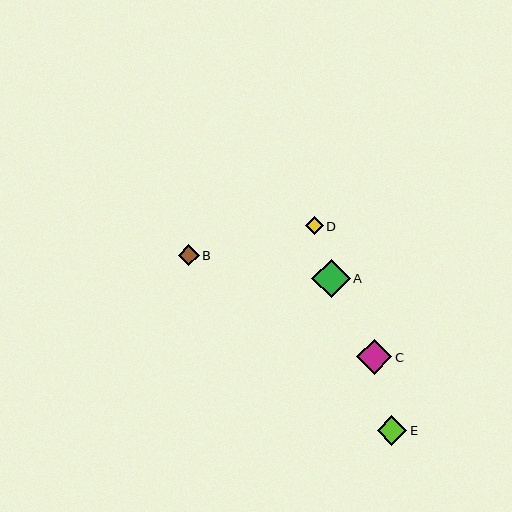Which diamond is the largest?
Diamond A is the largest with a size of approximately 38 pixels.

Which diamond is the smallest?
Diamond D is the smallest with a size of approximately 18 pixels.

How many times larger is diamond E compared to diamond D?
Diamond E is approximately 1.6 times the size of diamond D.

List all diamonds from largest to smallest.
From largest to smallest: A, C, E, B, D.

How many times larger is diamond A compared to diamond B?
Diamond A is approximately 1.8 times the size of diamond B.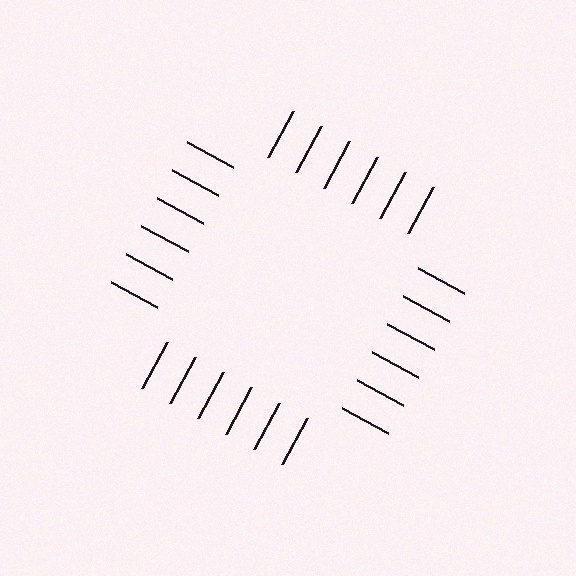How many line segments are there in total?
24 — 6 along each of the 4 edges.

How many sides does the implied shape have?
4 sides — the line-ends trace a square.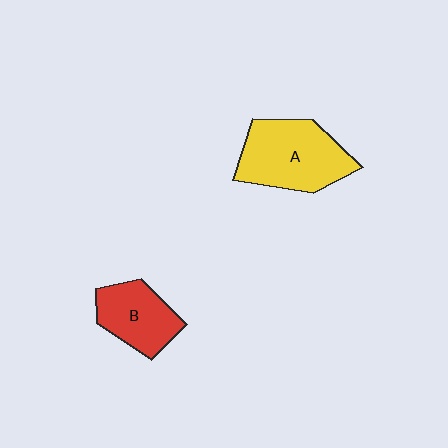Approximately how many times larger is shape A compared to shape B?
Approximately 1.5 times.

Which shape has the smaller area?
Shape B (red).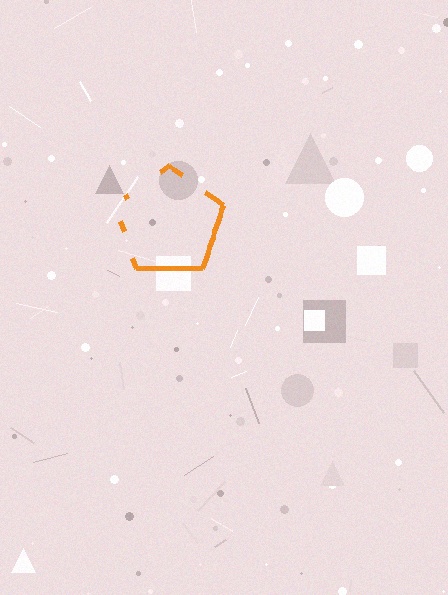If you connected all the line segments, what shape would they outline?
They would outline a pentagon.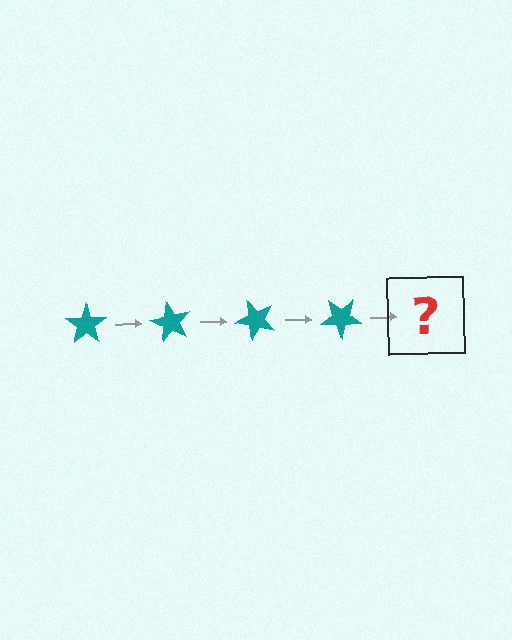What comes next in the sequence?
The next element should be a teal star rotated 240 degrees.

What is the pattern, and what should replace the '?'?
The pattern is that the star rotates 60 degrees each step. The '?' should be a teal star rotated 240 degrees.